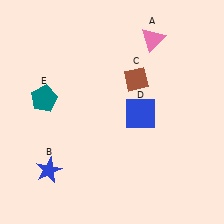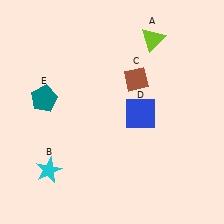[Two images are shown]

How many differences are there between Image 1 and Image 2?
There are 2 differences between the two images.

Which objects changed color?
A changed from pink to lime. B changed from blue to cyan.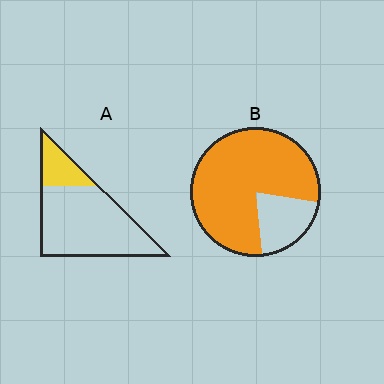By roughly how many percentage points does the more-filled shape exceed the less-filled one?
By roughly 60 percentage points (B over A).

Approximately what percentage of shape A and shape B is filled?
A is approximately 20% and B is approximately 80%.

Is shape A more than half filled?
No.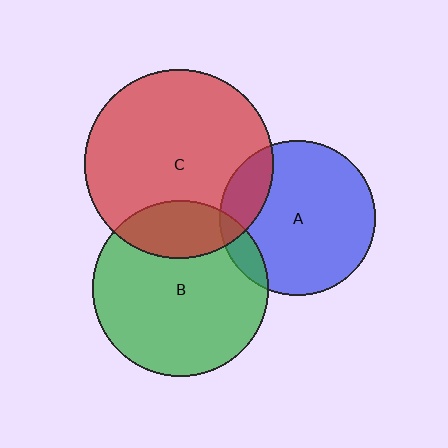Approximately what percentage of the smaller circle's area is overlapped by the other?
Approximately 20%.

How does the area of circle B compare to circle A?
Approximately 1.3 times.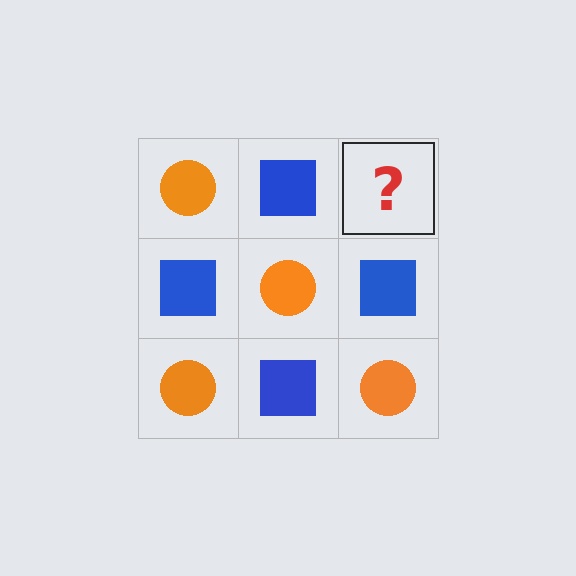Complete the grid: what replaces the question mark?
The question mark should be replaced with an orange circle.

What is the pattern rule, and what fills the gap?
The rule is that it alternates orange circle and blue square in a checkerboard pattern. The gap should be filled with an orange circle.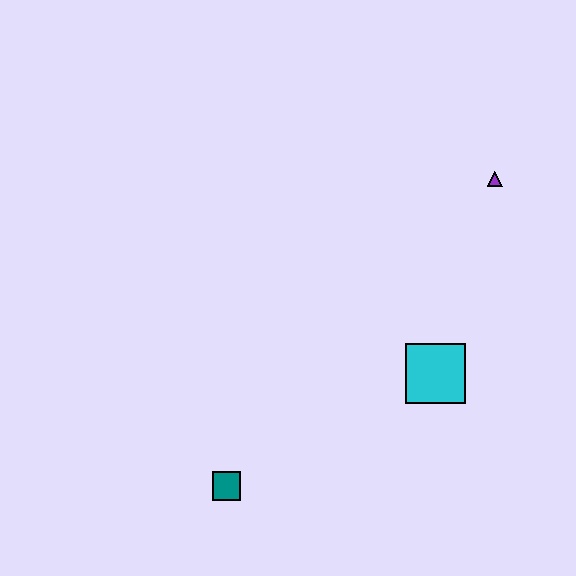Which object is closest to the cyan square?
The purple triangle is closest to the cyan square.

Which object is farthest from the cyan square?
The teal square is farthest from the cyan square.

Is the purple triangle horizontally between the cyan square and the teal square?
No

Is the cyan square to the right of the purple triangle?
No